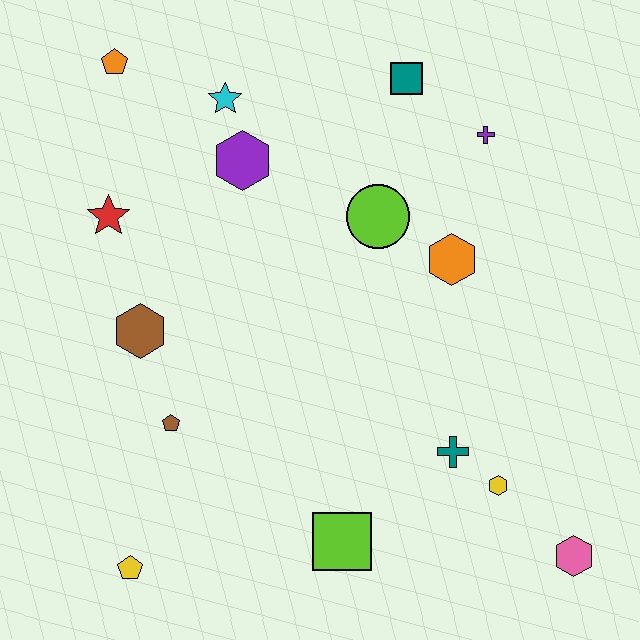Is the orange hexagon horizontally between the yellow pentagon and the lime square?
No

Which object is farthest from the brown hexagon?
The pink hexagon is farthest from the brown hexagon.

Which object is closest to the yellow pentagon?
The brown pentagon is closest to the yellow pentagon.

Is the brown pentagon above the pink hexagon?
Yes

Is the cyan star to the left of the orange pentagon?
No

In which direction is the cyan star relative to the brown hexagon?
The cyan star is above the brown hexagon.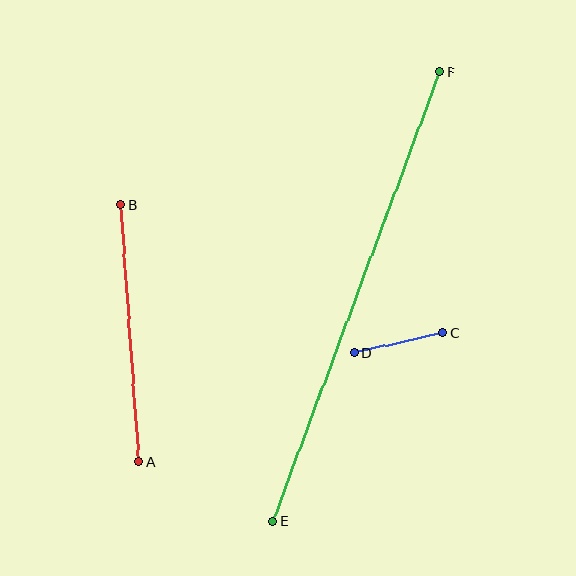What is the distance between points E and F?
The distance is approximately 479 pixels.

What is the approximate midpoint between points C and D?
The midpoint is at approximately (398, 343) pixels.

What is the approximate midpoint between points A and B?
The midpoint is at approximately (130, 333) pixels.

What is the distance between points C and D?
The distance is approximately 91 pixels.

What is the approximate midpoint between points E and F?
The midpoint is at approximately (356, 296) pixels.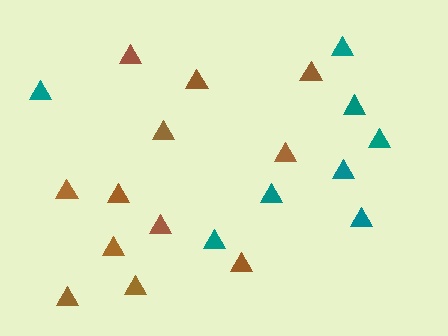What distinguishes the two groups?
There are 2 groups: one group of teal triangles (8) and one group of brown triangles (12).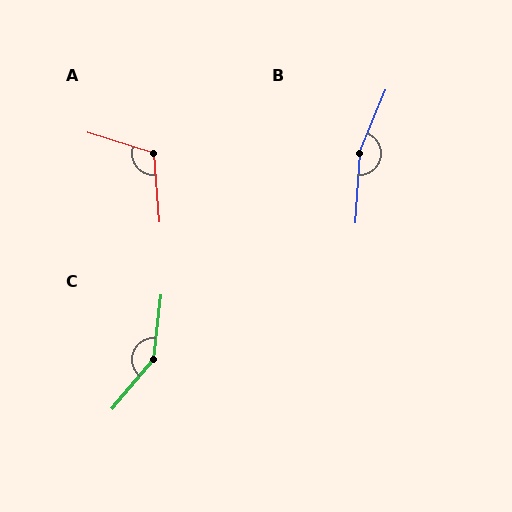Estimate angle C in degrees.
Approximately 147 degrees.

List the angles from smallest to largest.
A (111°), C (147°), B (161°).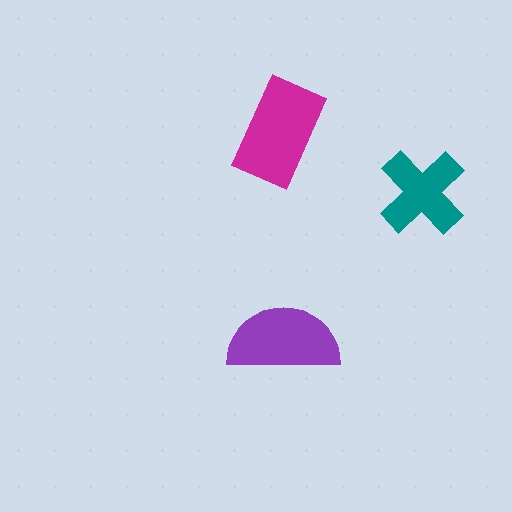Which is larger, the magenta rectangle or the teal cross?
The magenta rectangle.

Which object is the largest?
The magenta rectangle.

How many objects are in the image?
There are 3 objects in the image.